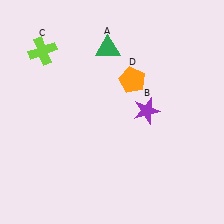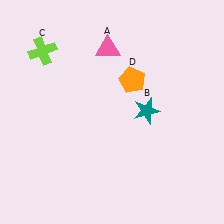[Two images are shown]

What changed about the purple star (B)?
In Image 1, B is purple. In Image 2, it changed to teal.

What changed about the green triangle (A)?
In Image 1, A is green. In Image 2, it changed to pink.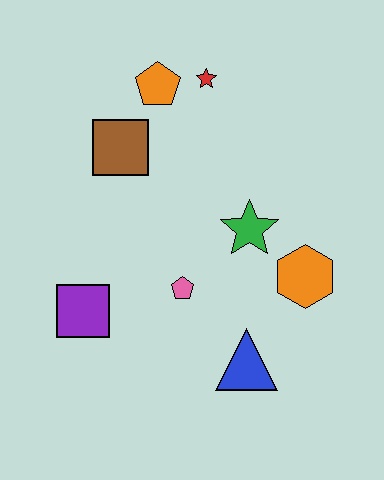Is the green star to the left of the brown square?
No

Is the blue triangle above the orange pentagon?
No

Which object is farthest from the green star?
The purple square is farthest from the green star.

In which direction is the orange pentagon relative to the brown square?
The orange pentagon is above the brown square.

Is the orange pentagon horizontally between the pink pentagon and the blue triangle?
No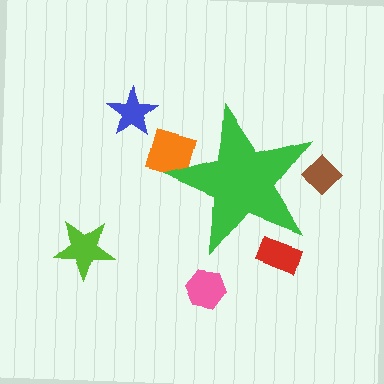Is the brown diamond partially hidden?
Yes, the brown diamond is partially hidden behind the green star.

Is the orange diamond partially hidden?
Yes, the orange diamond is partially hidden behind the green star.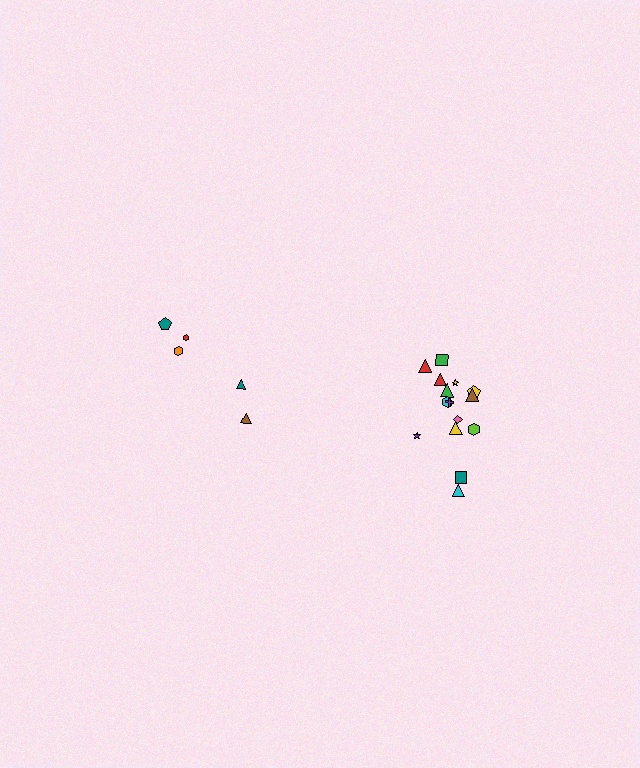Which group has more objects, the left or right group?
The right group.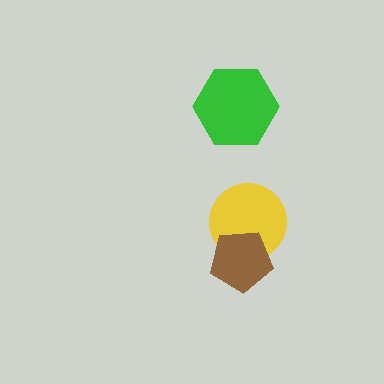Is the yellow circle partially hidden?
Yes, it is partially covered by another shape.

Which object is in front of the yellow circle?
The brown pentagon is in front of the yellow circle.